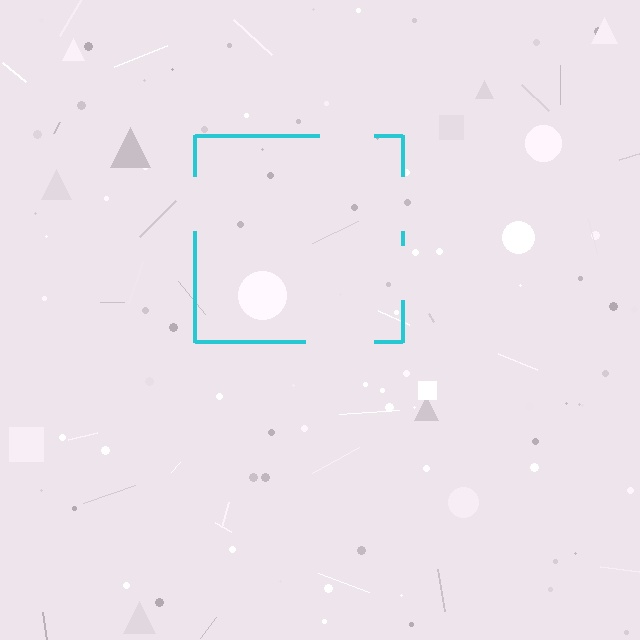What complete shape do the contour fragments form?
The contour fragments form a square.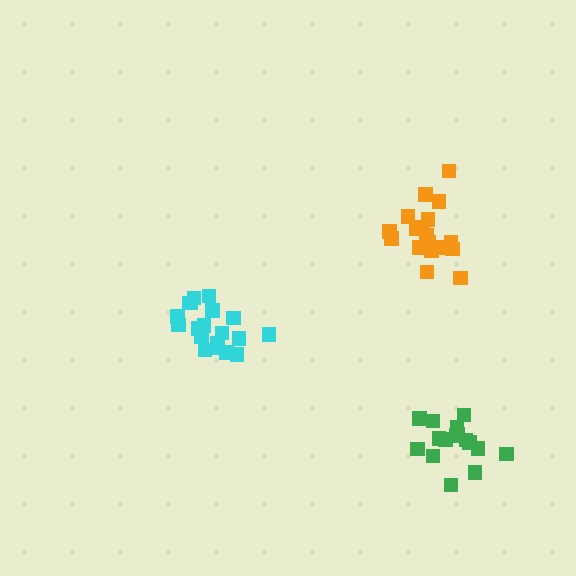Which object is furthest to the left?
The cyan cluster is leftmost.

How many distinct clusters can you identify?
There are 3 distinct clusters.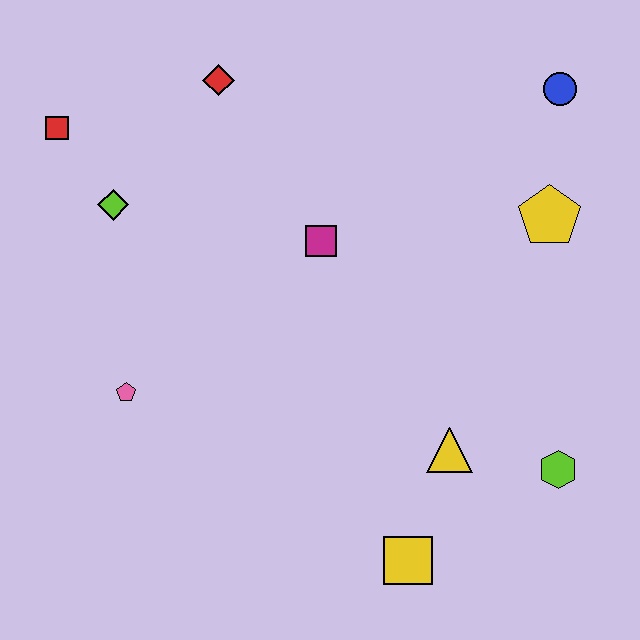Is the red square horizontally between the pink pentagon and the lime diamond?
No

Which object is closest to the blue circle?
The yellow pentagon is closest to the blue circle.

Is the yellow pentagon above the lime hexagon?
Yes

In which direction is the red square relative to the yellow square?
The red square is above the yellow square.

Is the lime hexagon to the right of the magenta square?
Yes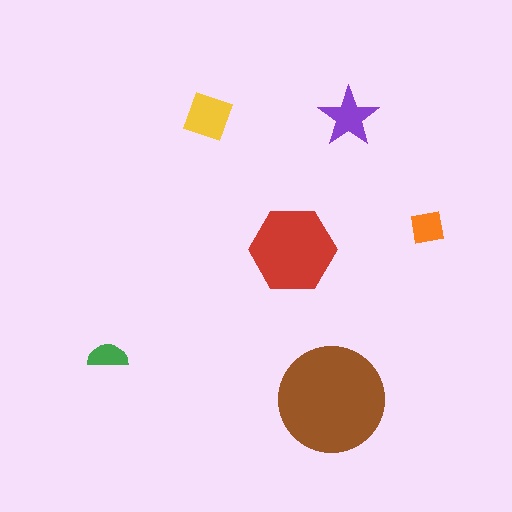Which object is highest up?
The yellow square is topmost.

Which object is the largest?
The brown circle.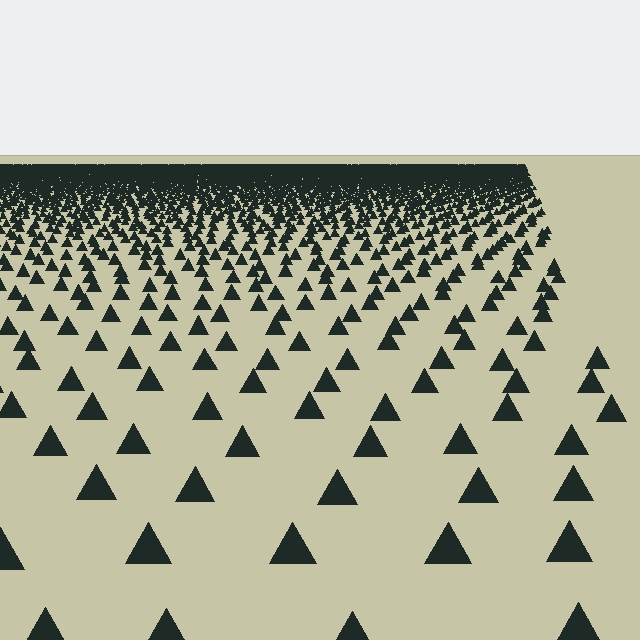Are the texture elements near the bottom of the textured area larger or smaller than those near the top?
Larger. Near the bottom, elements are closer to the viewer and appear at a bigger on-screen size.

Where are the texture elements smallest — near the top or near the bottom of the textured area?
Near the top.